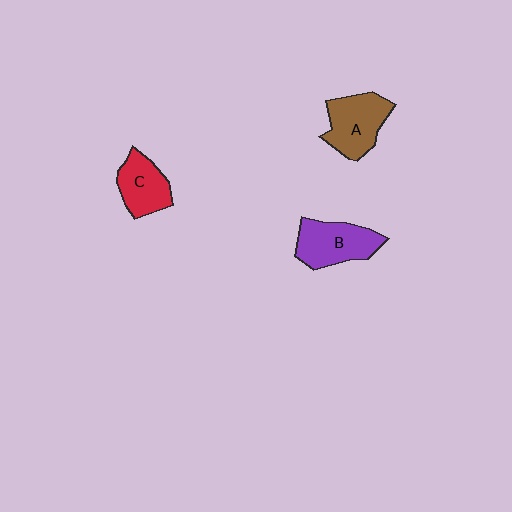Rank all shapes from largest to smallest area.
From largest to smallest: A (brown), B (purple), C (red).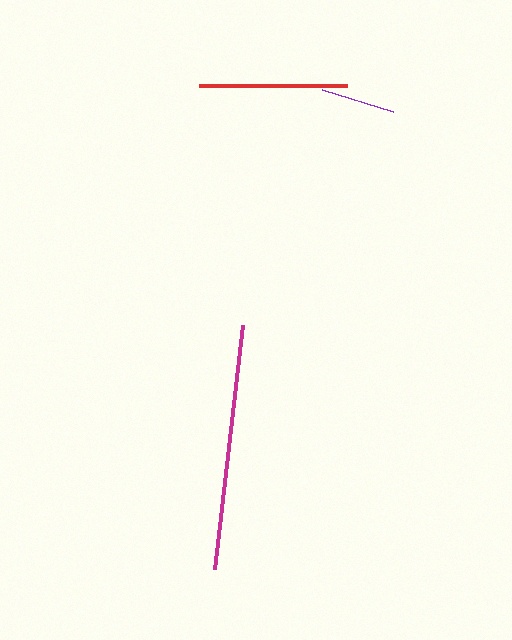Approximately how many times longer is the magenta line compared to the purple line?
The magenta line is approximately 3.3 times the length of the purple line.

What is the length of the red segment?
The red segment is approximately 148 pixels long.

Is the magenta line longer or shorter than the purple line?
The magenta line is longer than the purple line.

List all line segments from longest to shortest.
From longest to shortest: magenta, red, purple.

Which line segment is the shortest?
The purple line is the shortest at approximately 75 pixels.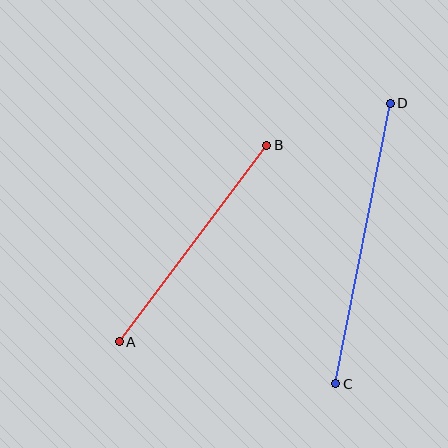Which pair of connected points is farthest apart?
Points C and D are farthest apart.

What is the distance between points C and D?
The distance is approximately 286 pixels.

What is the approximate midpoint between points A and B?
The midpoint is at approximately (193, 244) pixels.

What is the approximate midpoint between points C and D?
The midpoint is at approximately (363, 243) pixels.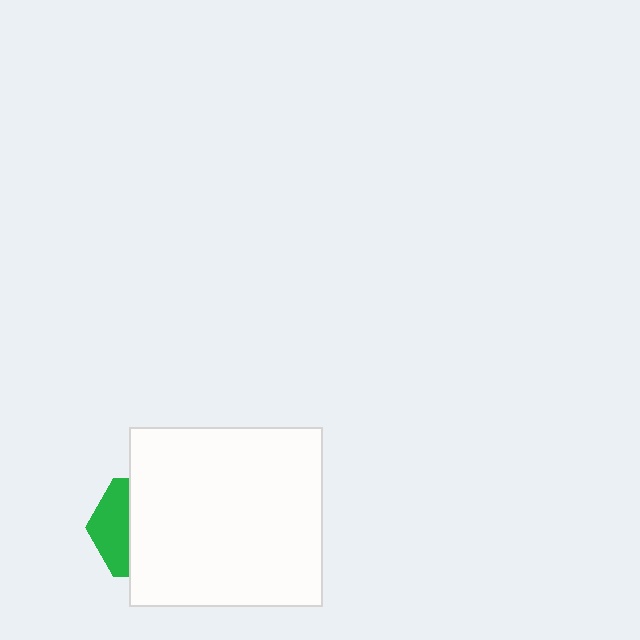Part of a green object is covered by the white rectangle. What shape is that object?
It is a hexagon.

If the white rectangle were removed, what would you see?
You would see the complete green hexagon.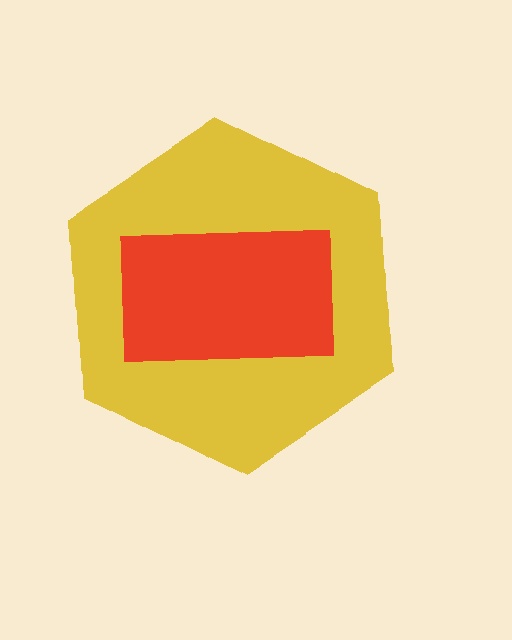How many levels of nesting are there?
2.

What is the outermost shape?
The yellow hexagon.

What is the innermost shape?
The red rectangle.